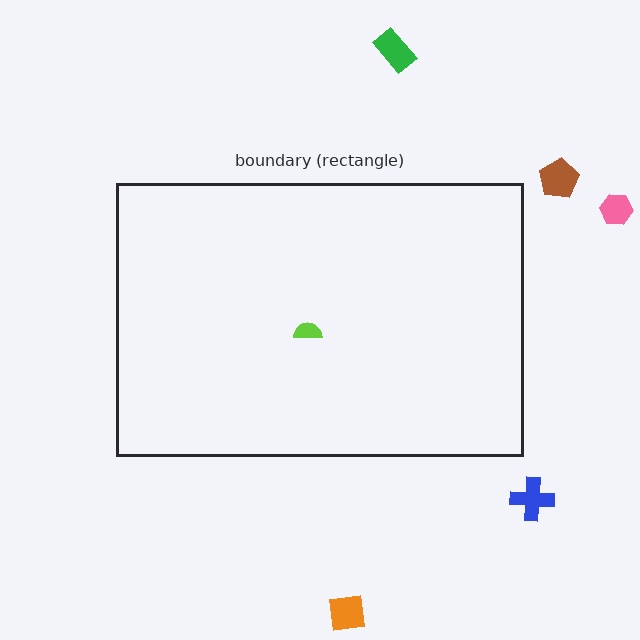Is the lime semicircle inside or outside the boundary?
Inside.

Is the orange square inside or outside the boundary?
Outside.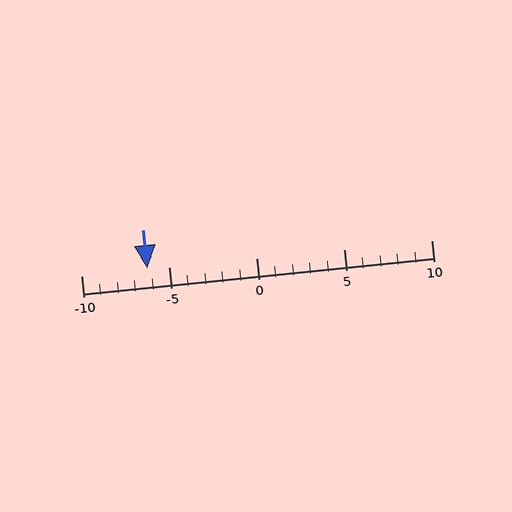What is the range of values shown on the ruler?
The ruler shows values from -10 to 10.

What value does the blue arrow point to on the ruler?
The blue arrow points to approximately -6.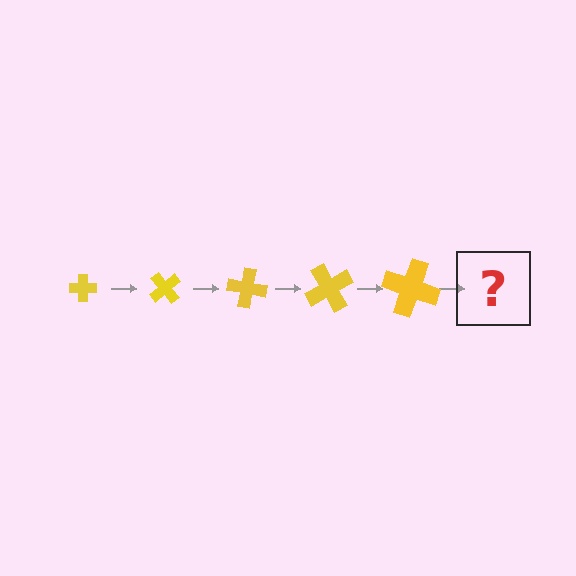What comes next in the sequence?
The next element should be a cross, larger than the previous one and rotated 250 degrees from the start.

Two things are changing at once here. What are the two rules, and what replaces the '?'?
The two rules are that the cross grows larger each step and it rotates 50 degrees each step. The '?' should be a cross, larger than the previous one and rotated 250 degrees from the start.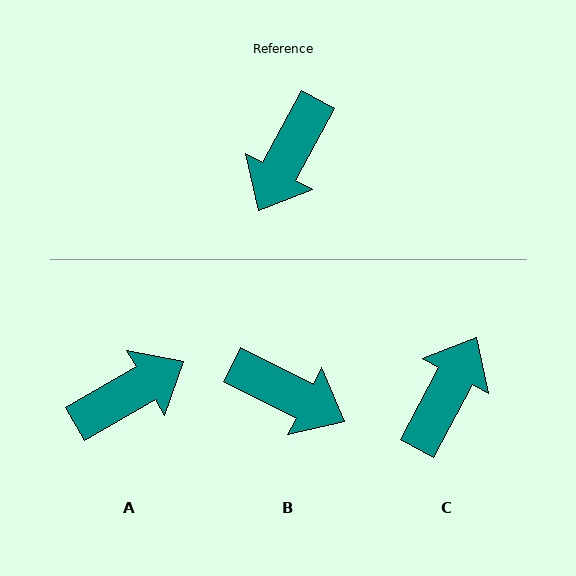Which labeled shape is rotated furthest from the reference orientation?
C, about 180 degrees away.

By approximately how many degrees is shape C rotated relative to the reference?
Approximately 180 degrees clockwise.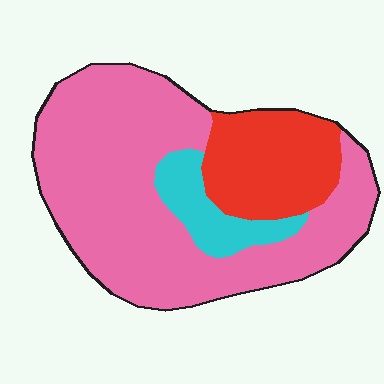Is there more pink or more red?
Pink.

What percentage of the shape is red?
Red covers 22% of the shape.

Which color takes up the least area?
Cyan, at roughly 10%.